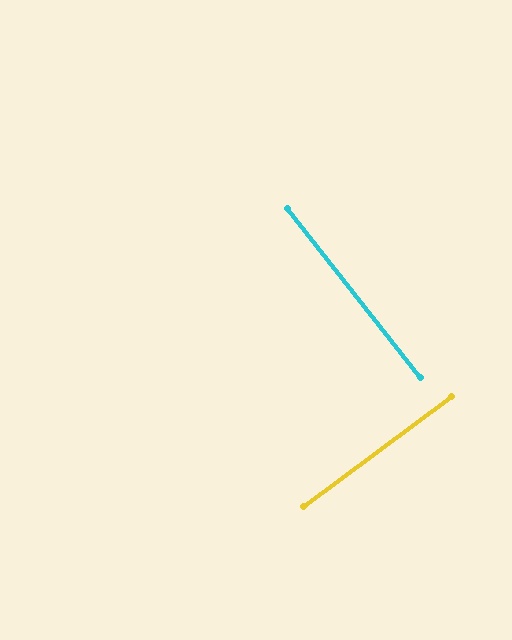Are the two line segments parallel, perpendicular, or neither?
Perpendicular — they meet at approximately 88°.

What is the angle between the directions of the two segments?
Approximately 88 degrees.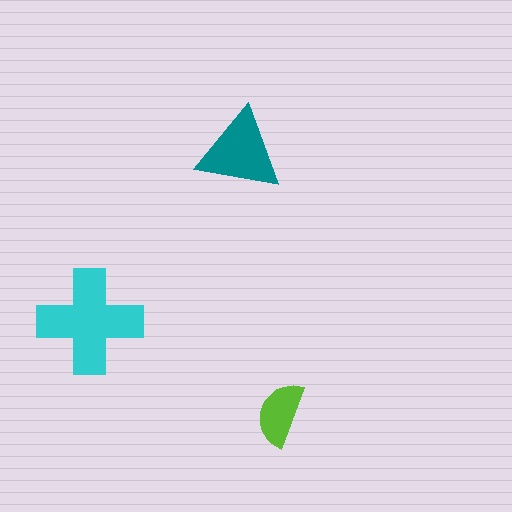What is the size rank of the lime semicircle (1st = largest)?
3rd.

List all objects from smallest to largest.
The lime semicircle, the teal triangle, the cyan cross.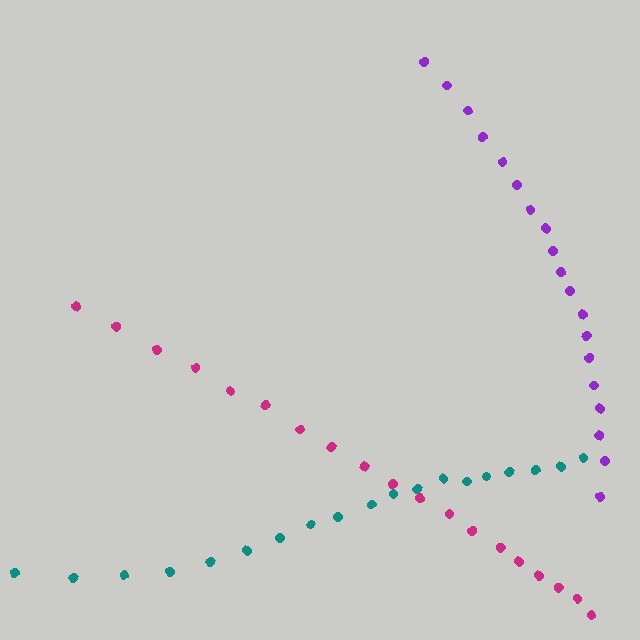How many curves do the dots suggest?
There are 3 distinct paths.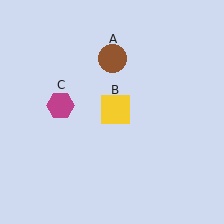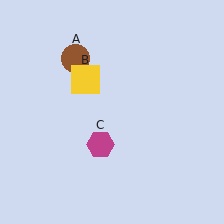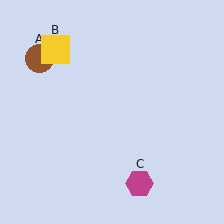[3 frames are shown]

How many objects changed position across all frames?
3 objects changed position: brown circle (object A), yellow square (object B), magenta hexagon (object C).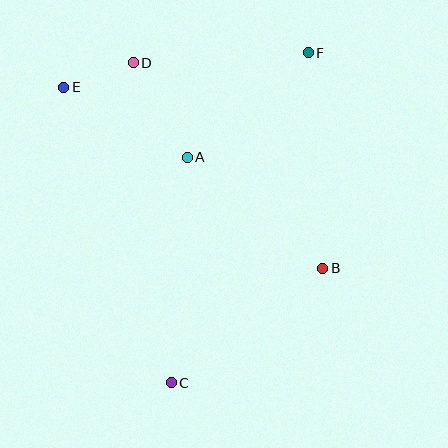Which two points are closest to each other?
Points D and E are closest to each other.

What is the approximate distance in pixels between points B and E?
The distance between B and E is approximately 316 pixels.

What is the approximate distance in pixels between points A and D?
The distance between A and D is approximately 109 pixels.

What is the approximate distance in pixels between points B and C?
The distance between B and C is approximately 190 pixels.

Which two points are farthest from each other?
Points C and F are farthest from each other.